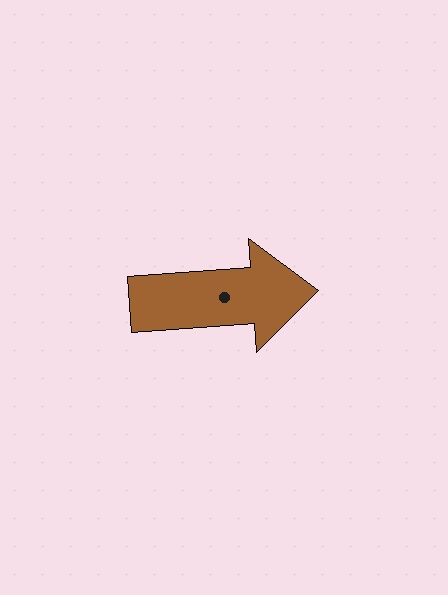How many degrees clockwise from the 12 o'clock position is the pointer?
Approximately 86 degrees.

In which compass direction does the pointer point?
East.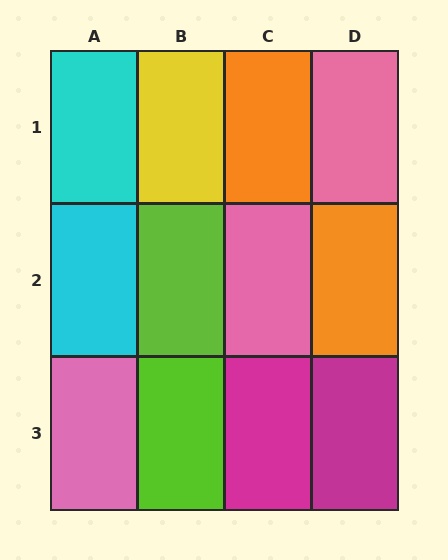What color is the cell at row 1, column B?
Yellow.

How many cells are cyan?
2 cells are cyan.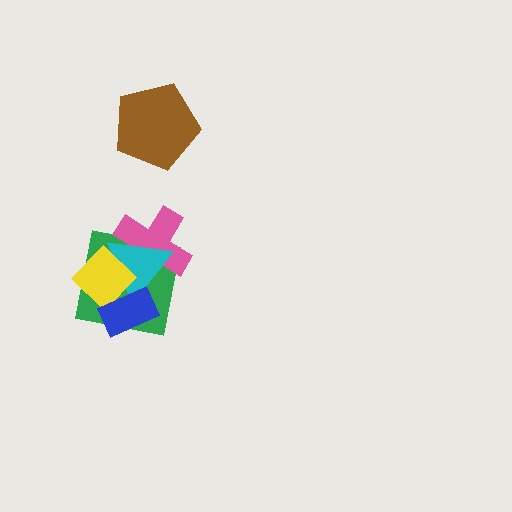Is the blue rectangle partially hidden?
No, no other shape covers it.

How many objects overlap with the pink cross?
3 objects overlap with the pink cross.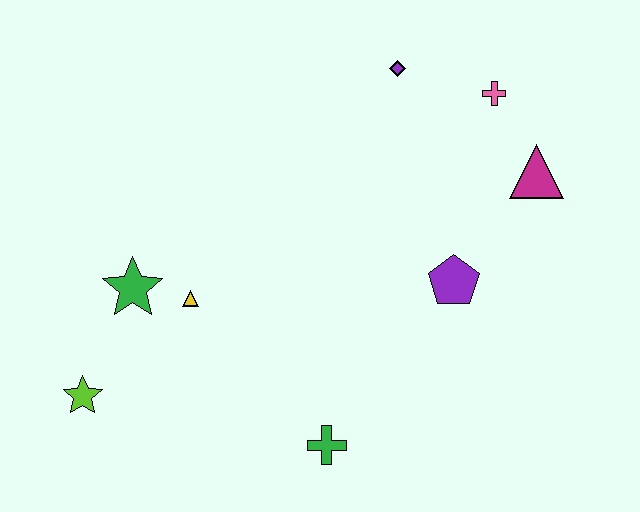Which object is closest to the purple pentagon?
The magenta triangle is closest to the purple pentagon.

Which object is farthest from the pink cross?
The lime star is farthest from the pink cross.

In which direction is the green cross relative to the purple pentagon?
The green cross is below the purple pentagon.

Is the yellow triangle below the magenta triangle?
Yes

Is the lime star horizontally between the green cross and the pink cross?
No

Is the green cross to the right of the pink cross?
No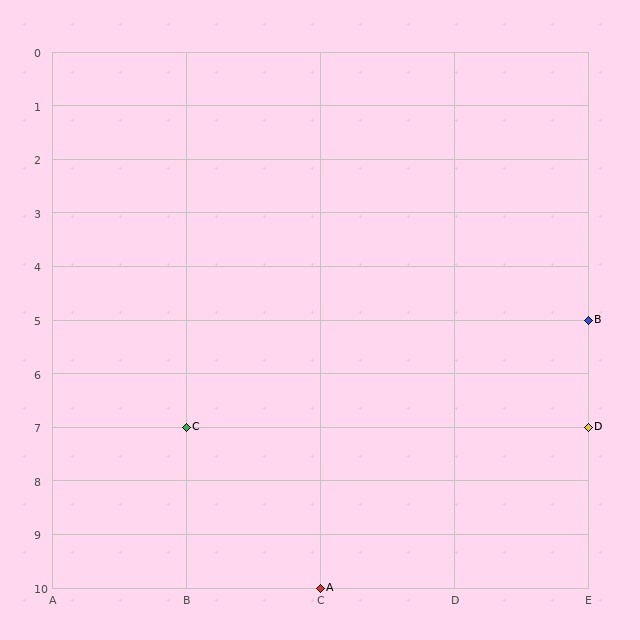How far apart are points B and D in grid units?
Points B and D are 2 rows apart.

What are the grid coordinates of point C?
Point C is at grid coordinates (B, 7).